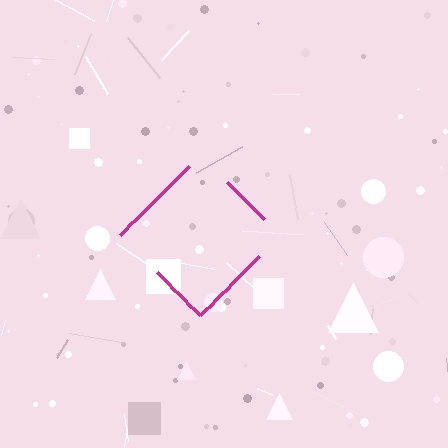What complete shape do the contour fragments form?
The contour fragments form a diamond.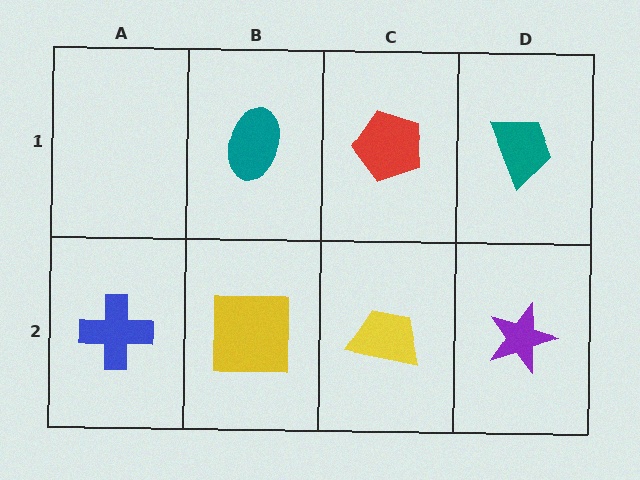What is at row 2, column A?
A blue cross.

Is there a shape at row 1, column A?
No, that cell is empty.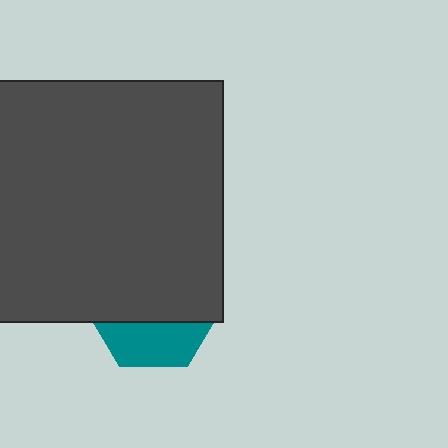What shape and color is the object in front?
The object in front is a dark gray square.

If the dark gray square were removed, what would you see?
You would see the complete teal hexagon.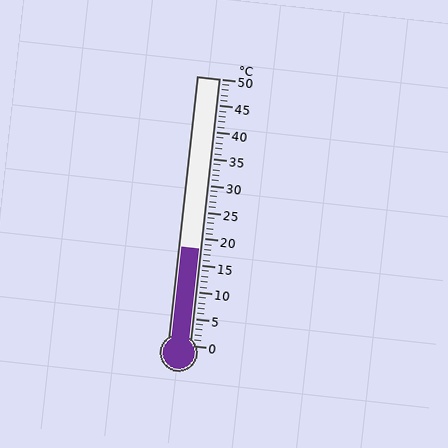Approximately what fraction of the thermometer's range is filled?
The thermometer is filled to approximately 35% of its range.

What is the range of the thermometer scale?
The thermometer scale ranges from 0°C to 50°C.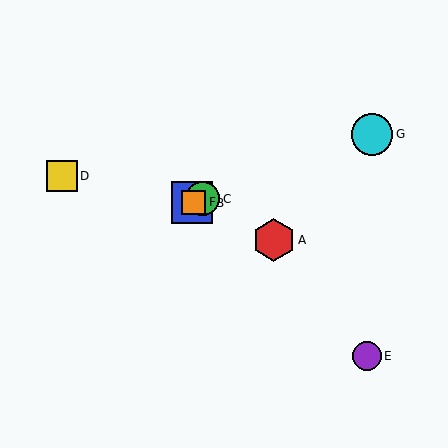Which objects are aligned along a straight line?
Objects B, C, F, G are aligned along a straight line.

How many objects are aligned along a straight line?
4 objects (B, C, F, G) are aligned along a straight line.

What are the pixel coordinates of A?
Object A is at (274, 240).